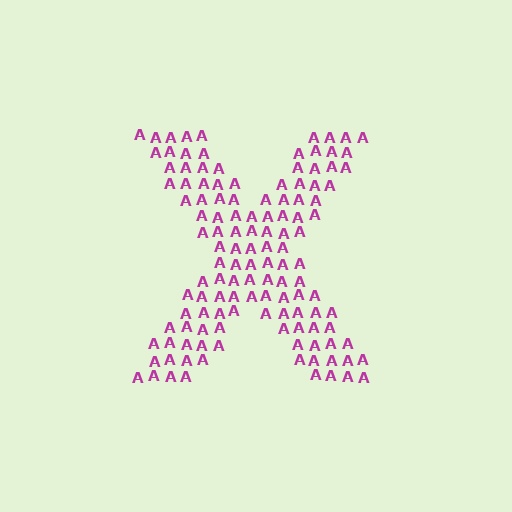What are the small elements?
The small elements are letter A's.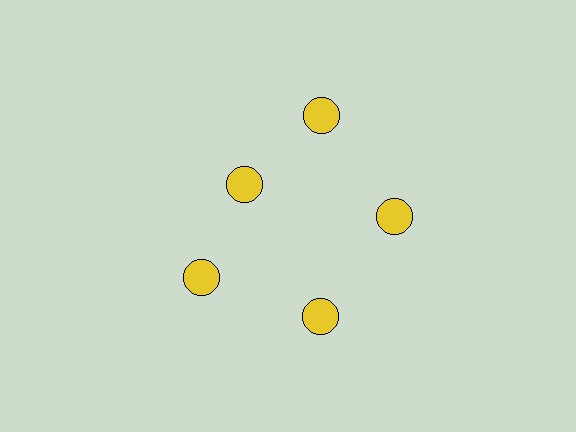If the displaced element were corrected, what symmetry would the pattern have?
It would have 5-fold rotational symmetry — the pattern would map onto itself every 72 degrees.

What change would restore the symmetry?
The symmetry would be restored by moving it outward, back onto the ring so that all 5 circles sit at equal angles and equal distance from the center.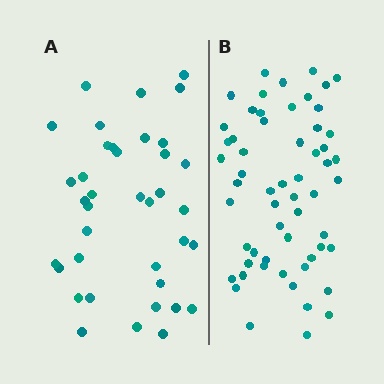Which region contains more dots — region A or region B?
Region B (the right region) has more dots.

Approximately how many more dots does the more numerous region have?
Region B has approximately 20 more dots than region A.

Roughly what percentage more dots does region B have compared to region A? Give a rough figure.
About 55% more.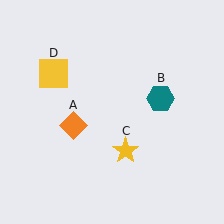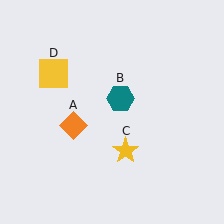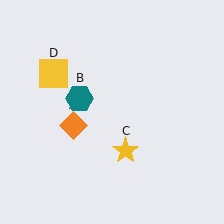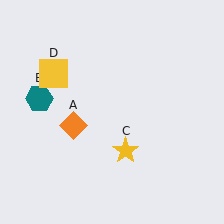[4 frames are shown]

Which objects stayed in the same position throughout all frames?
Orange diamond (object A) and yellow star (object C) and yellow square (object D) remained stationary.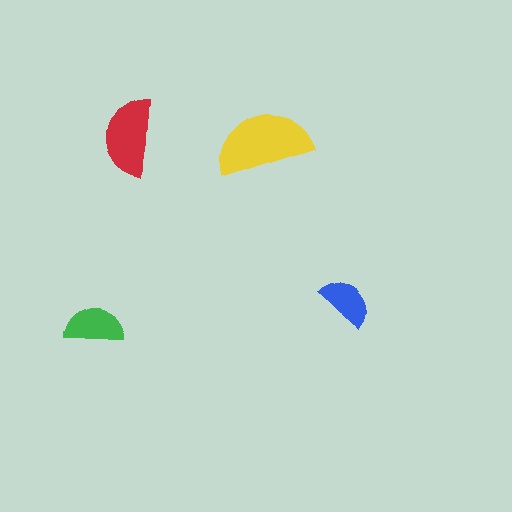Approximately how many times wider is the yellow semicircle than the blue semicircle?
About 2 times wider.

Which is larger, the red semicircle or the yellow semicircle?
The yellow one.